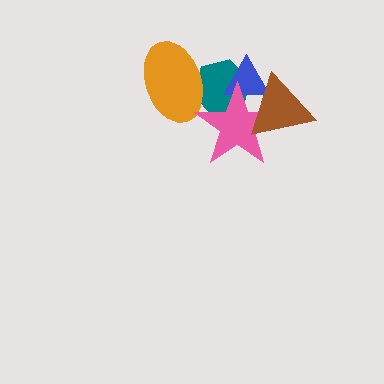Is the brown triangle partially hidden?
No, no other shape covers it.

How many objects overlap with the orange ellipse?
2 objects overlap with the orange ellipse.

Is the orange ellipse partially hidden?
Yes, it is partially covered by another shape.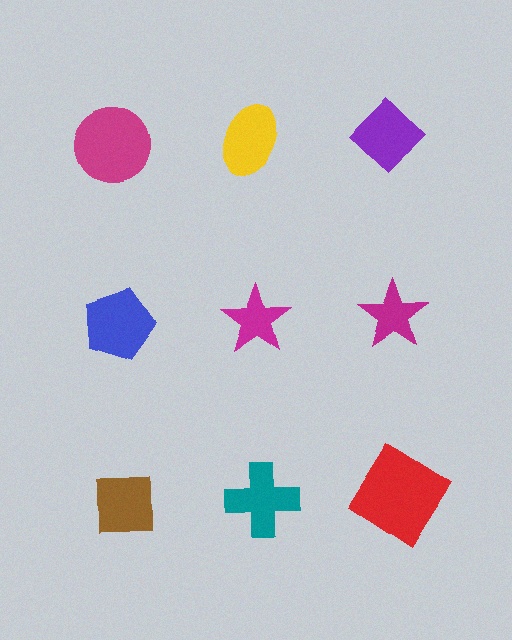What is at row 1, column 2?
A yellow ellipse.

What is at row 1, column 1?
A magenta circle.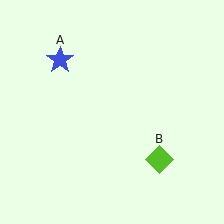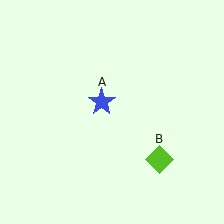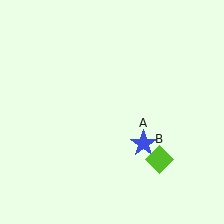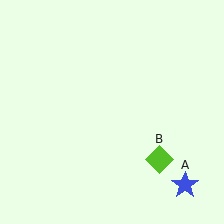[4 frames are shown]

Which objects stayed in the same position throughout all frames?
Lime diamond (object B) remained stationary.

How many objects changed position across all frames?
1 object changed position: blue star (object A).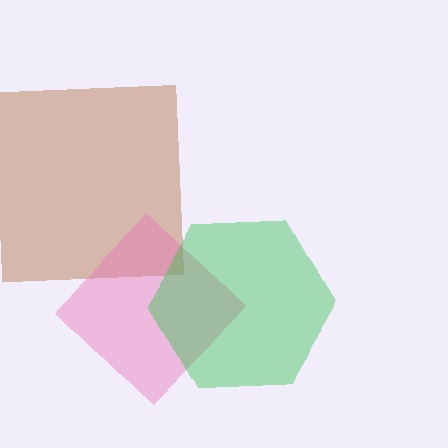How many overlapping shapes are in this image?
There are 3 overlapping shapes in the image.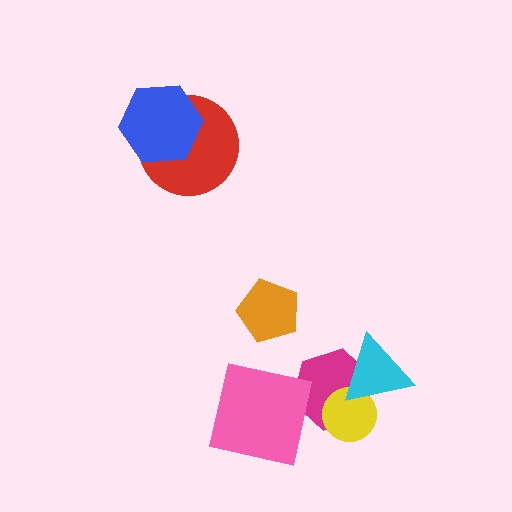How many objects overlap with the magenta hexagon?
3 objects overlap with the magenta hexagon.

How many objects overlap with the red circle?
1 object overlaps with the red circle.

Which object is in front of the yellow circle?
The cyan triangle is in front of the yellow circle.